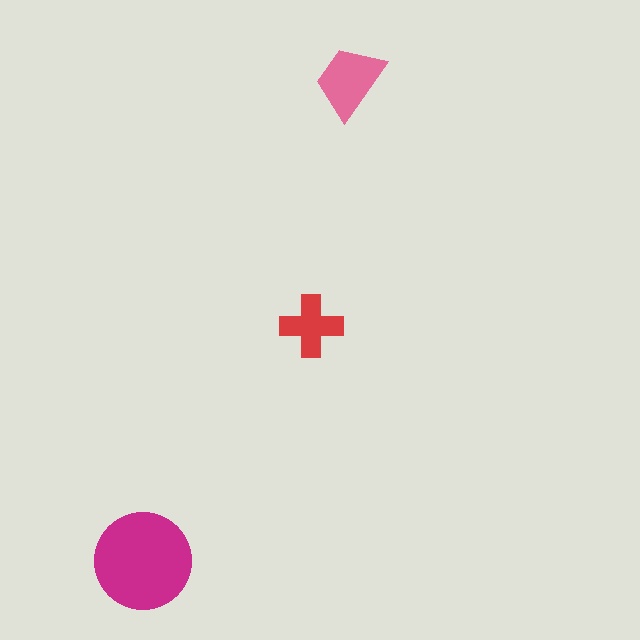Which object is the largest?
The magenta circle.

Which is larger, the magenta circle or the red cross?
The magenta circle.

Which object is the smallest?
The red cross.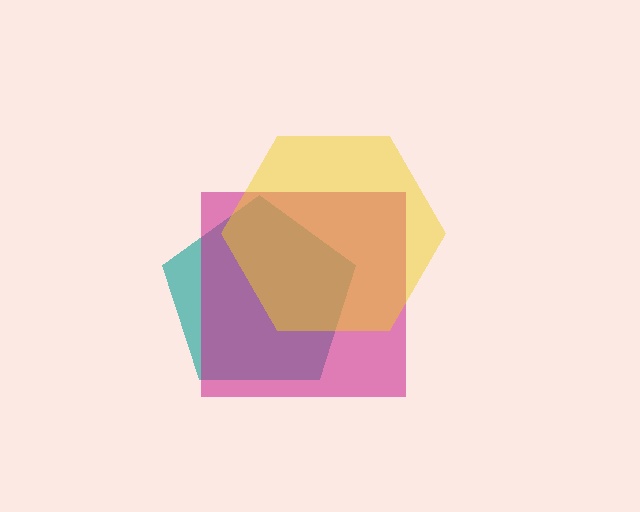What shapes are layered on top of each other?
The layered shapes are: a teal pentagon, a magenta square, a yellow hexagon.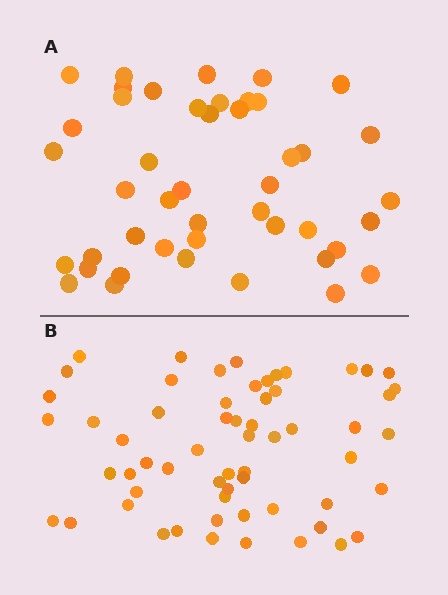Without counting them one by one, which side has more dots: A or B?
Region B (the bottom region) has more dots.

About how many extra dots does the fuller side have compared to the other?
Region B has approximately 15 more dots than region A.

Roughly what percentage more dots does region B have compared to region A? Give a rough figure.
About 35% more.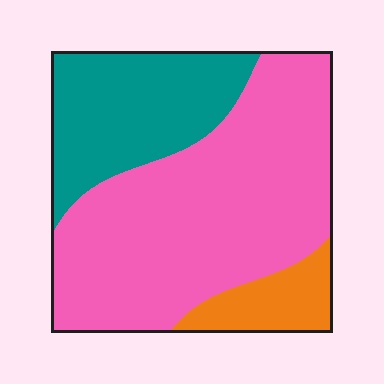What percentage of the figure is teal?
Teal covers roughly 30% of the figure.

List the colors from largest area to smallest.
From largest to smallest: pink, teal, orange.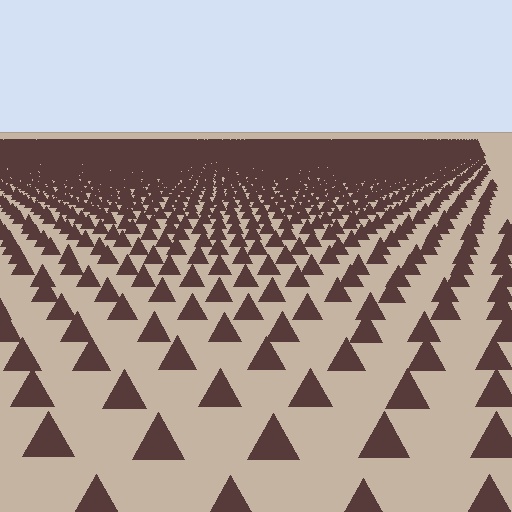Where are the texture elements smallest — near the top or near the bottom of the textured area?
Near the top.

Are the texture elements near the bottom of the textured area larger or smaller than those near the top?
Larger. Near the bottom, elements are closer to the viewer and appear at a bigger on-screen size.